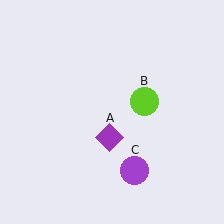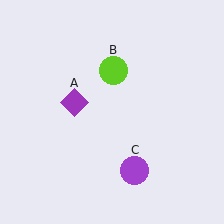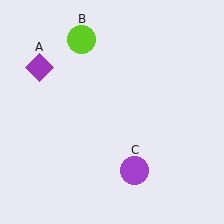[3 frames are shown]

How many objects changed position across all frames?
2 objects changed position: purple diamond (object A), lime circle (object B).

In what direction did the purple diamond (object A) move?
The purple diamond (object A) moved up and to the left.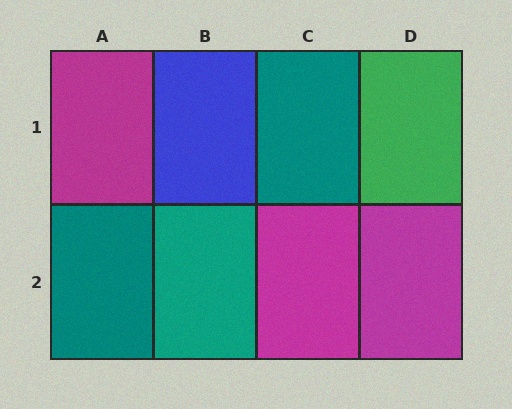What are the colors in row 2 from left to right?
Teal, teal, magenta, magenta.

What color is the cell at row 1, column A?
Magenta.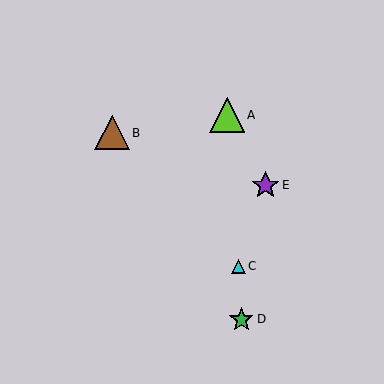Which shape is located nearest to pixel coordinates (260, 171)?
The purple star (labeled E) at (265, 185) is nearest to that location.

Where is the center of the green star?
The center of the green star is at (241, 319).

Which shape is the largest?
The lime triangle (labeled A) is the largest.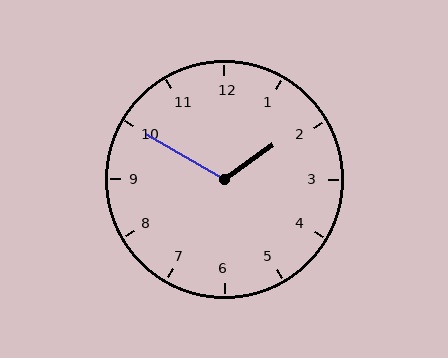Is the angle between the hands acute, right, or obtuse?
It is obtuse.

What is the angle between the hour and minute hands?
Approximately 115 degrees.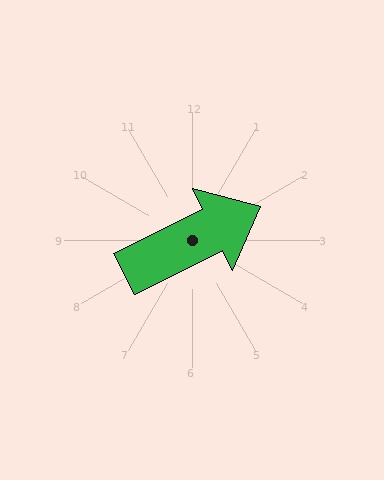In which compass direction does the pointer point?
Northeast.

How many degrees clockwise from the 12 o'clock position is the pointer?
Approximately 64 degrees.